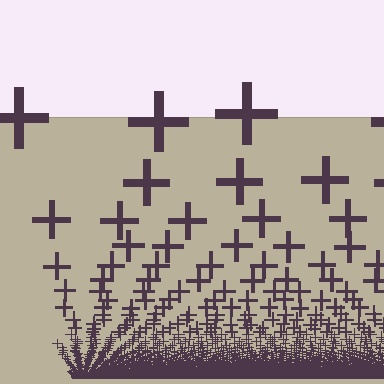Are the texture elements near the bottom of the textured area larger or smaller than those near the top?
Smaller. The gradient is inverted — elements near the bottom are smaller and denser.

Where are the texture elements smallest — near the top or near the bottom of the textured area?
Near the bottom.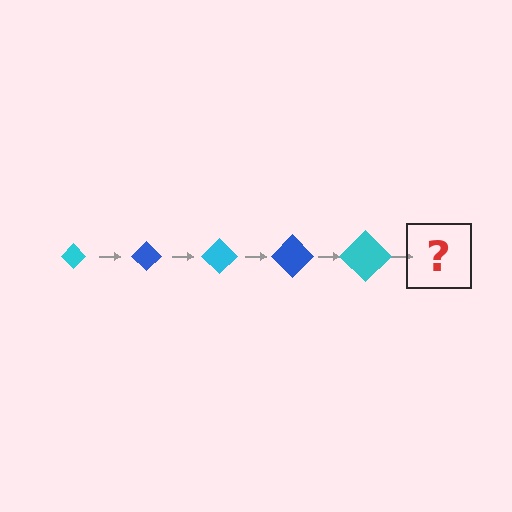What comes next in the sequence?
The next element should be a blue diamond, larger than the previous one.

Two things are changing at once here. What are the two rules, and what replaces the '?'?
The two rules are that the diamond grows larger each step and the color cycles through cyan and blue. The '?' should be a blue diamond, larger than the previous one.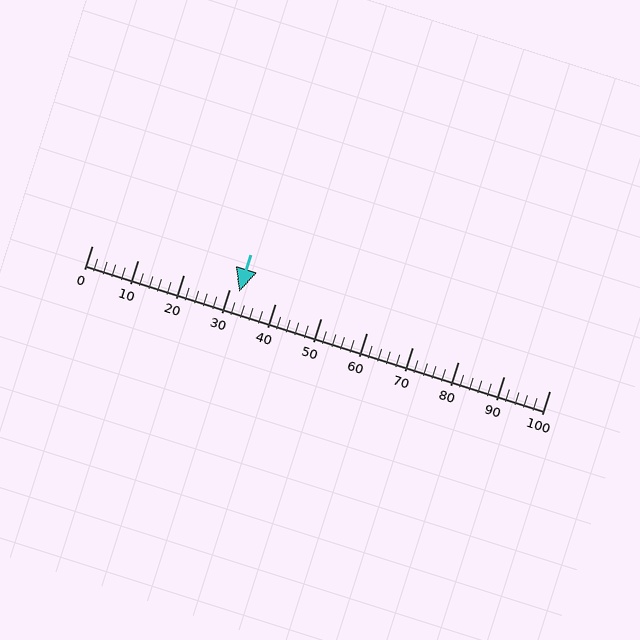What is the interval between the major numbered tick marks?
The major tick marks are spaced 10 units apart.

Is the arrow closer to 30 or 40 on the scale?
The arrow is closer to 30.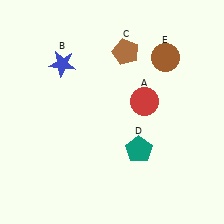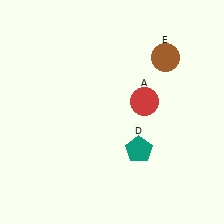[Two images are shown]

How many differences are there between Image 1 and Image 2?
There are 2 differences between the two images.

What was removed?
The brown pentagon (C), the blue star (B) were removed in Image 2.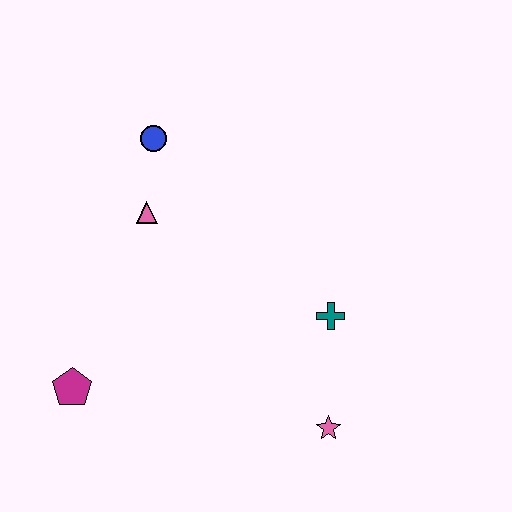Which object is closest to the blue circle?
The pink triangle is closest to the blue circle.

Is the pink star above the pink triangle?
No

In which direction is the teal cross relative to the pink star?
The teal cross is above the pink star.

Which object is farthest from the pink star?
The blue circle is farthest from the pink star.